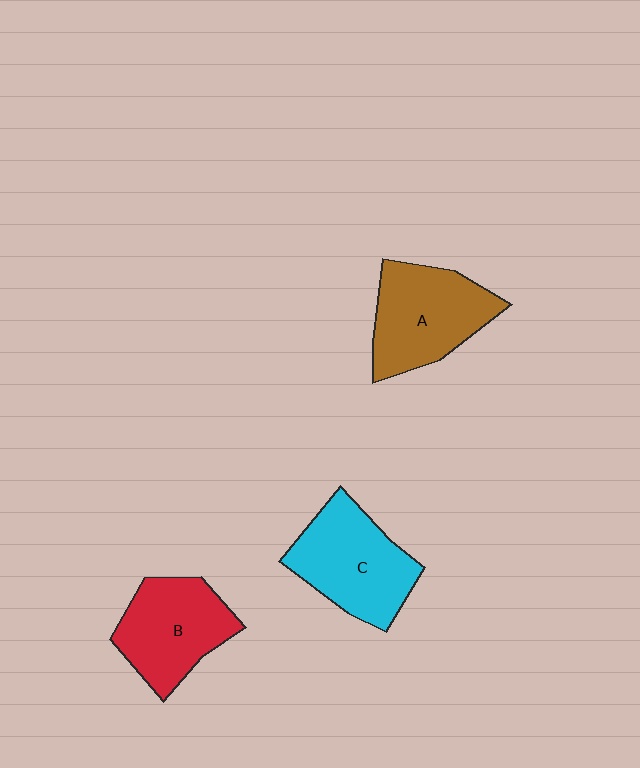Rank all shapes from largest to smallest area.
From largest to smallest: C (cyan), A (brown), B (red).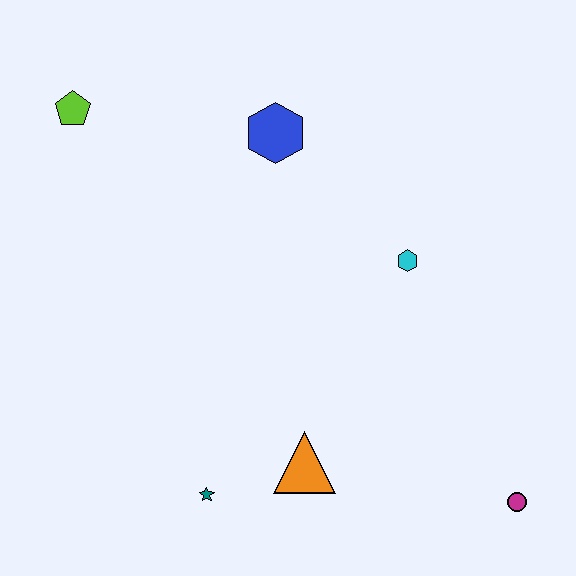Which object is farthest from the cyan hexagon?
The lime pentagon is farthest from the cyan hexagon.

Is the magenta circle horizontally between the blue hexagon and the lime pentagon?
No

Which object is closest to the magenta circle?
The orange triangle is closest to the magenta circle.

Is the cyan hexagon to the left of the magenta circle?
Yes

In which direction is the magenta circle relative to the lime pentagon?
The magenta circle is to the right of the lime pentagon.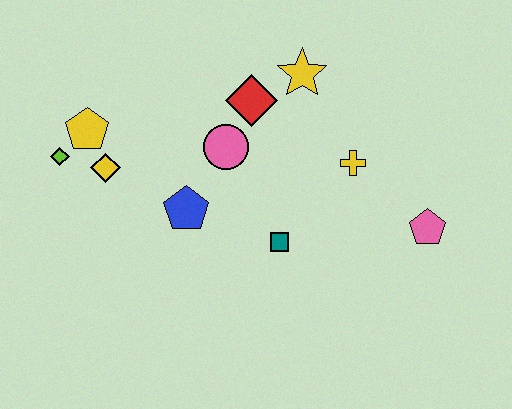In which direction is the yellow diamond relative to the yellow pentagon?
The yellow diamond is below the yellow pentagon.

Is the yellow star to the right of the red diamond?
Yes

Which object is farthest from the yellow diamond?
The pink pentagon is farthest from the yellow diamond.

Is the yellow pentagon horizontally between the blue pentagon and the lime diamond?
Yes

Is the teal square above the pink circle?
No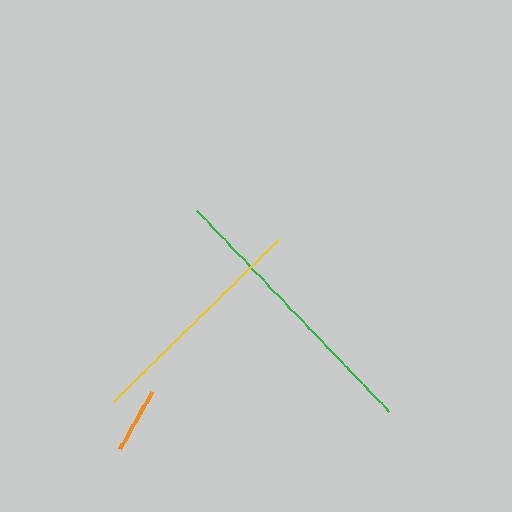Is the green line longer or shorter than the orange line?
The green line is longer than the orange line.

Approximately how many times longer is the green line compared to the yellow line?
The green line is approximately 1.2 times the length of the yellow line.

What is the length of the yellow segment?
The yellow segment is approximately 231 pixels long.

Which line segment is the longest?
The green line is the longest at approximately 279 pixels.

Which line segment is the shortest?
The orange line is the shortest at approximately 65 pixels.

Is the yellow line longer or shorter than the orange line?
The yellow line is longer than the orange line.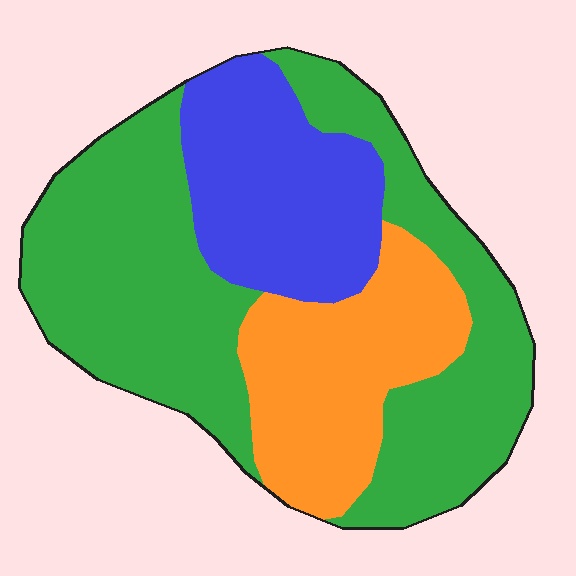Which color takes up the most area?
Green, at roughly 55%.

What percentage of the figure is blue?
Blue covers 23% of the figure.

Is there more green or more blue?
Green.